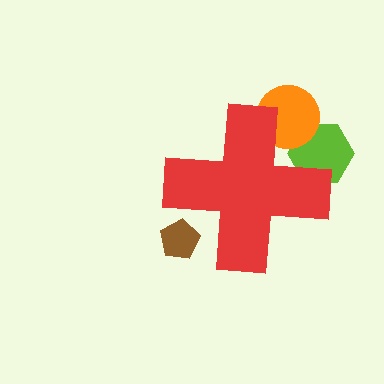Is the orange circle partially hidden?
Yes, the orange circle is partially hidden behind the red cross.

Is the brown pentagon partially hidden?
Yes, the brown pentagon is partially hidden behind the red cross.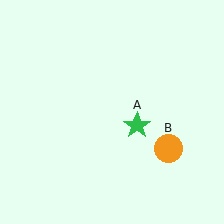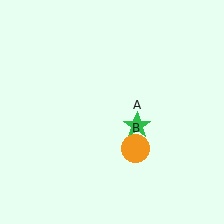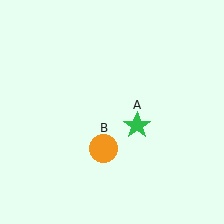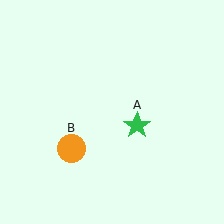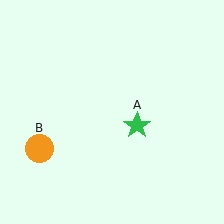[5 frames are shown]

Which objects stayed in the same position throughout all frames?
Green star (object A) remained stationary.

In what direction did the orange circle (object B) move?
The orange circle (object B) moved left.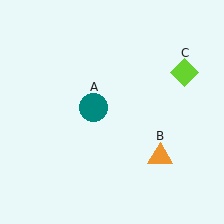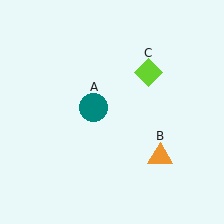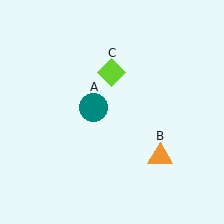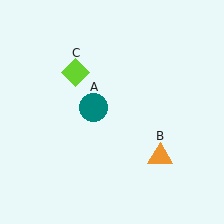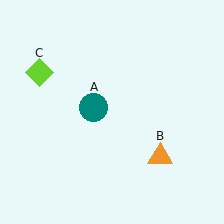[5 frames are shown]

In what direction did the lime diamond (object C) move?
The lime diamond (object C) moved left.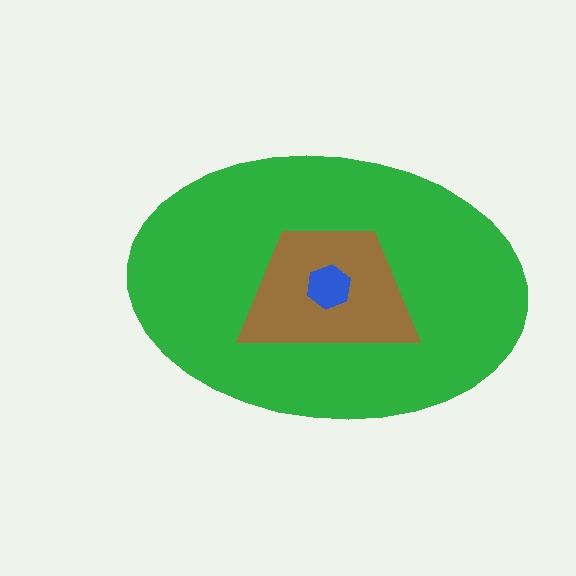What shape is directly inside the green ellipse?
The brown trapezoid.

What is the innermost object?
The blue hexagon.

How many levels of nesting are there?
3.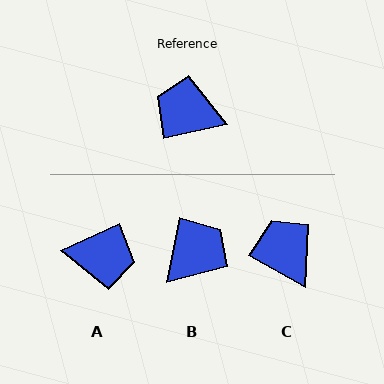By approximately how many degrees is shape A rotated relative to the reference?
Approximately 168 degrees clockwise.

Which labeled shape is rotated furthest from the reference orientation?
A, about 168 degrees away.